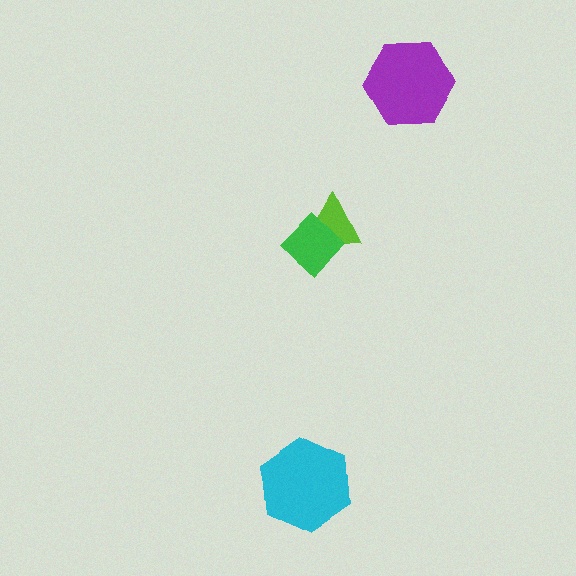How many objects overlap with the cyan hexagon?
0 objects overlap with the cyan hexagon.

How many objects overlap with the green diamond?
1 object overlaps with the green diamond.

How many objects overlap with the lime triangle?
1 object overlaps with the lime triangle.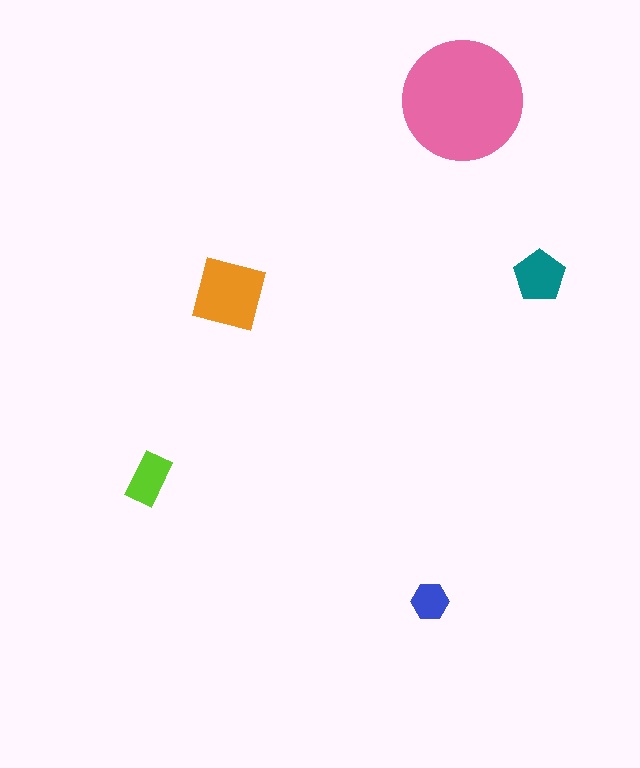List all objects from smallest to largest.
The blue hexagon, the lime rectangle, the teal pentagon, the orange square, the pink circle.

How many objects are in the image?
There are 5 objects in the image.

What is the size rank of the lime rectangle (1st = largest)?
4th.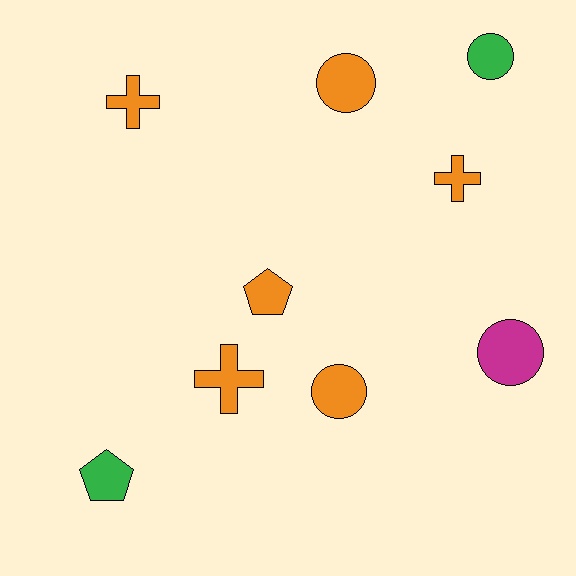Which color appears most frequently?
Orange, with 6 objects.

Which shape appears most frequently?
Circle, with 4 objects.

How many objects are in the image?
There are 9 objects.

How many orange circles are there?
There are 2 orange circles.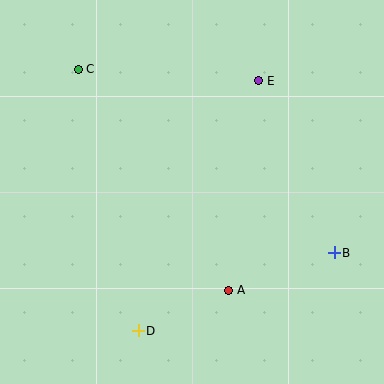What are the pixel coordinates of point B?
Point B is at (334, 253).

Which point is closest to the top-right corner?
Point E is closest to the top-right corner.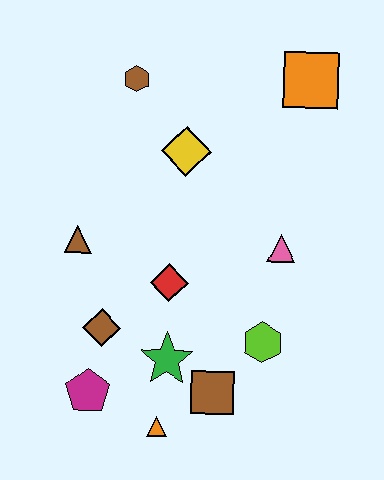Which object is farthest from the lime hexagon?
The brown hexagon is farthest from the lime hexagon.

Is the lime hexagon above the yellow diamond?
No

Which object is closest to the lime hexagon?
The brown square is closest to the lime hexagon.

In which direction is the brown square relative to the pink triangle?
The brown square is below the pink triangle.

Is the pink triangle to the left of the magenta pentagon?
No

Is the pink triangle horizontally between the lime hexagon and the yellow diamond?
No